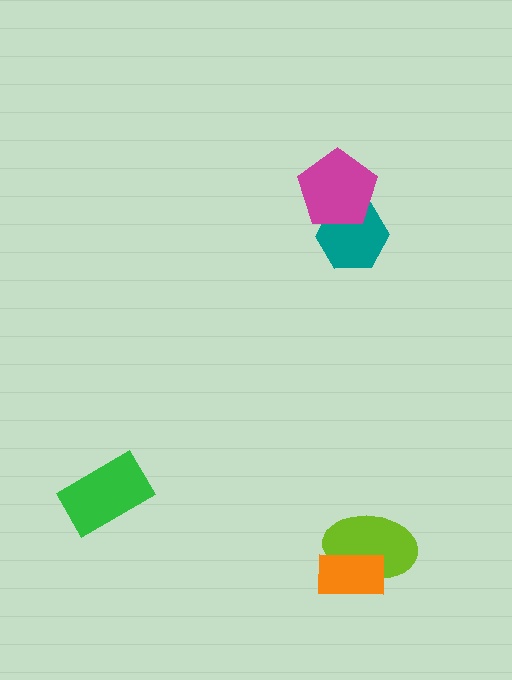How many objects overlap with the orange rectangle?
1 object overlaps with the orange rectangle.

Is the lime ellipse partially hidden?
Yes, it is partially covered by another shape.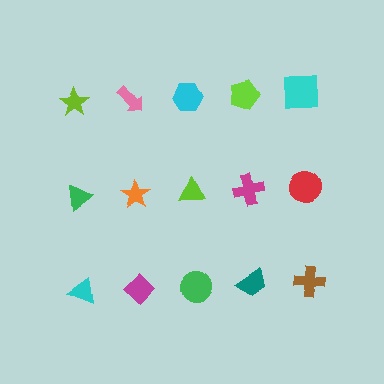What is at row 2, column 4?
A magenta cross.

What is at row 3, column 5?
A brown cross.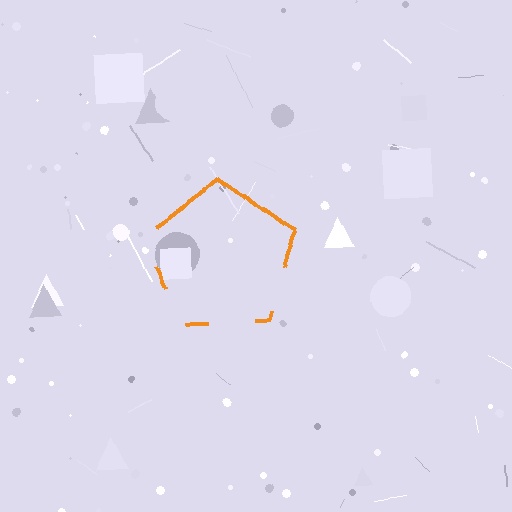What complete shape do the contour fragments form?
The contour fragments form a pentagon.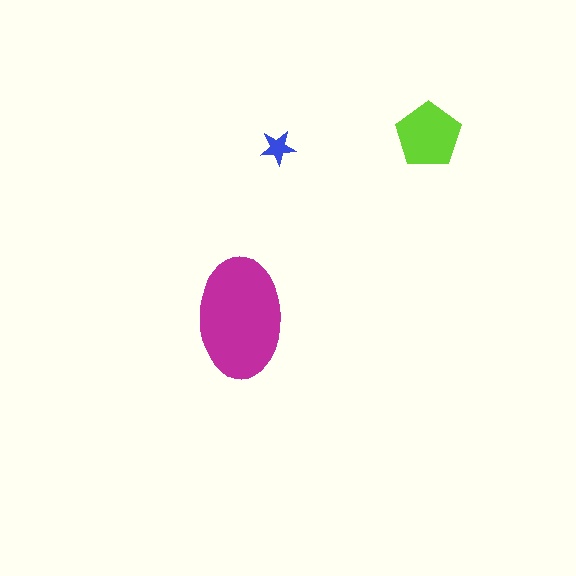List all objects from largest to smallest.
The magenta ellipse, the lime pentagon, the blue star.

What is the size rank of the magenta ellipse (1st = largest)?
1st.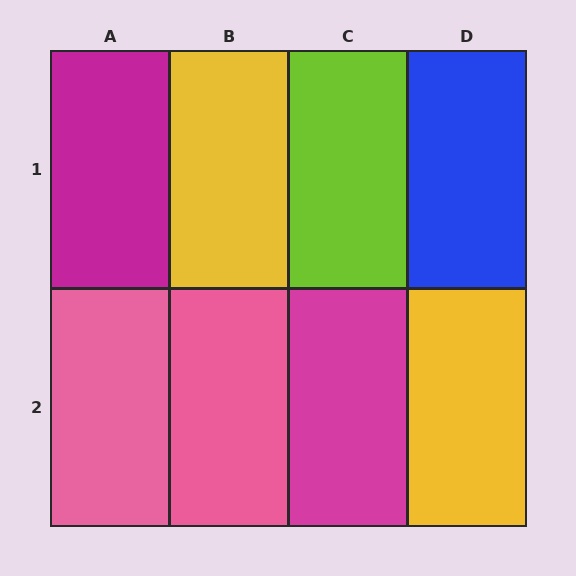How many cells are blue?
1 cell is blue.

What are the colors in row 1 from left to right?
Magenta, yellow, lime, blue.